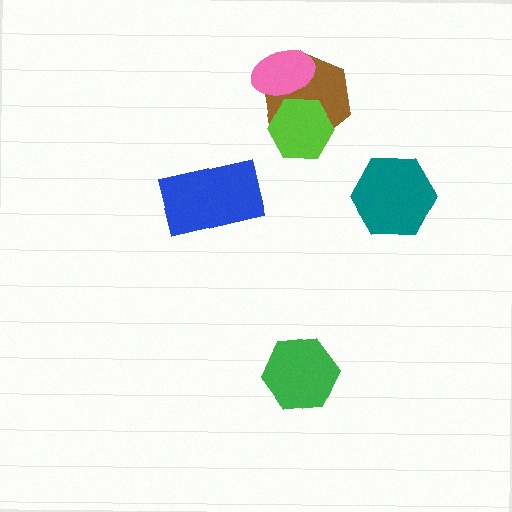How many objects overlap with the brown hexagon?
2 objects overlap with the brown hexagon.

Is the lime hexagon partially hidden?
No, no other shape covers it.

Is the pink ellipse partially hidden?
Yes, it is partially covered by another shape.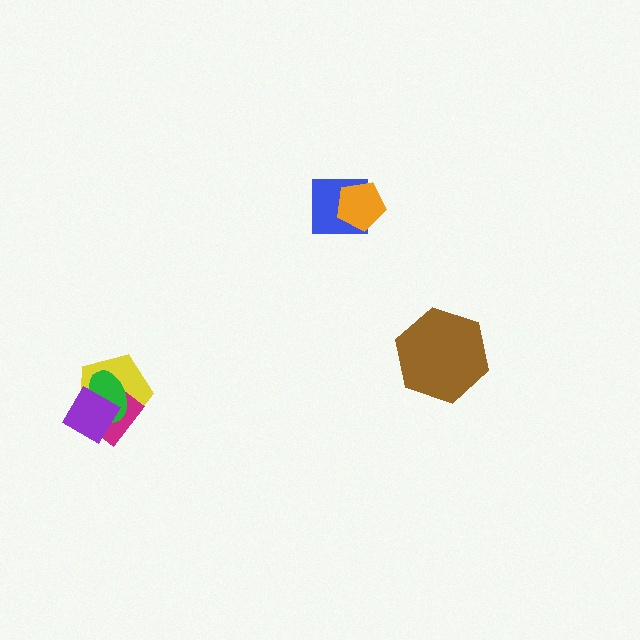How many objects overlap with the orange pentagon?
1 object overlaps with the orange pentagon.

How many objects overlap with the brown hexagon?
0 objects overlap with the brown hexagon.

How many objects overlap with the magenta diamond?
3 objects overlap with the magenta diamond.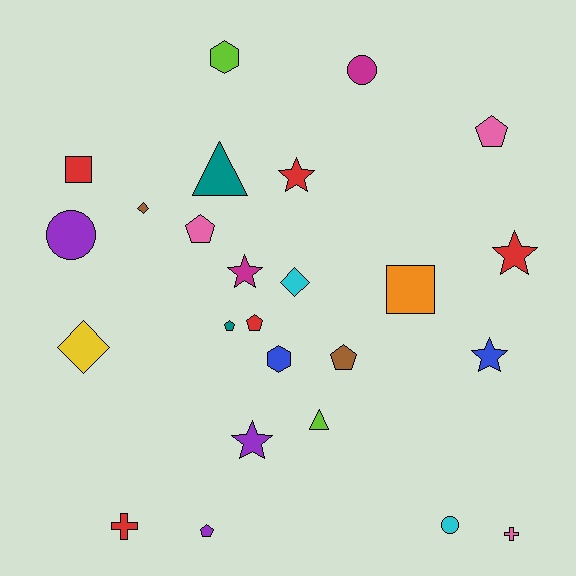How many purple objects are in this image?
There are 3 purple objects.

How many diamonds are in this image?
There are 3 diamonds.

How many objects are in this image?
There are 25 objects.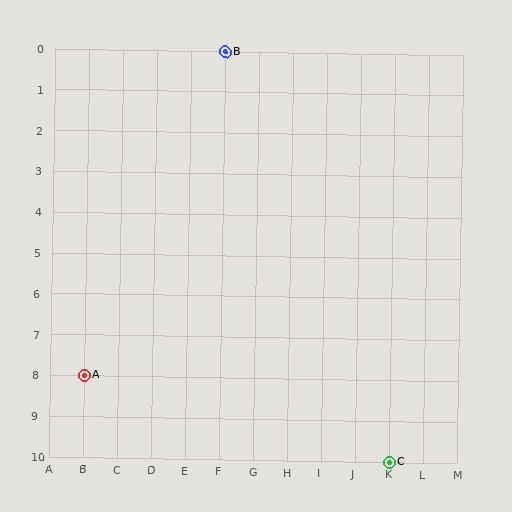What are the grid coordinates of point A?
Point A is at grid coordinates (B, 8).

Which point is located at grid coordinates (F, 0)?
Point B is at (F, 0).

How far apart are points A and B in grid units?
Points A and B are 4 columns and 8 rows apart (about 8.9 grid units diagonally).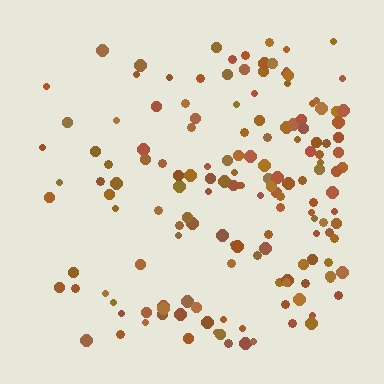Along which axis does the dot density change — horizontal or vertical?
Horizontal.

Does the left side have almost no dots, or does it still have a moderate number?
Still a moderate number, just noticeably fewer than the right.